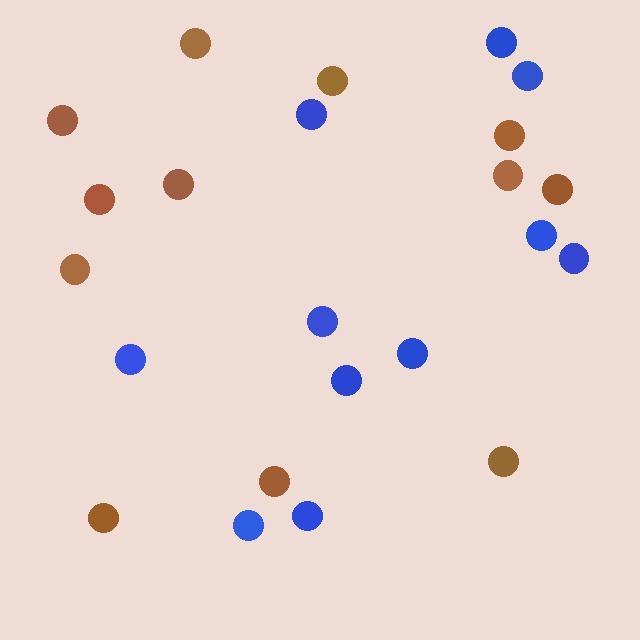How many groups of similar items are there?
There are 2 groups: one group of brown circles (12) and one group of blue circles (11).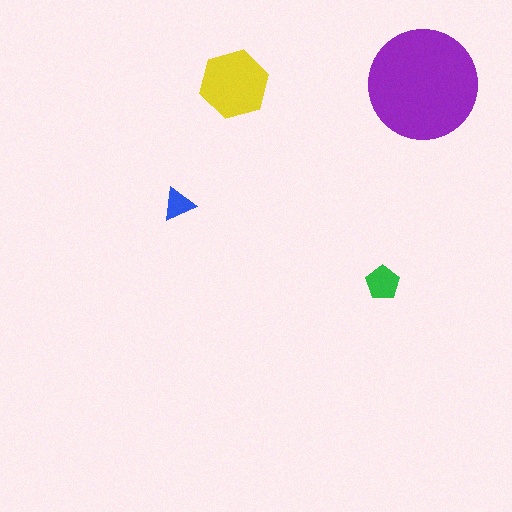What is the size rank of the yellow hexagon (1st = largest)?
2nd.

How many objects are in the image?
There are 4 objects in the image.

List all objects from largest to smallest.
The purple circle, the yellow hexagon, the green pentagon, the blue triangle.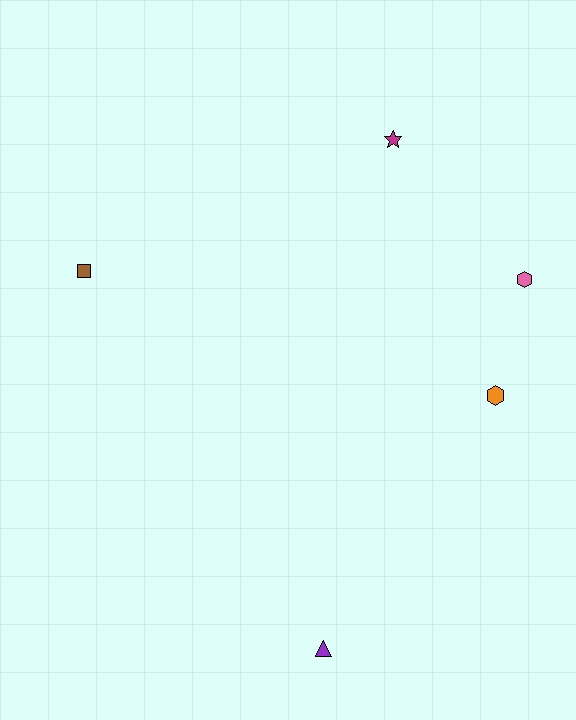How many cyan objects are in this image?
There are no cyan objects.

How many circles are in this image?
There are no circles.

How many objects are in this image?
There are 5 objects.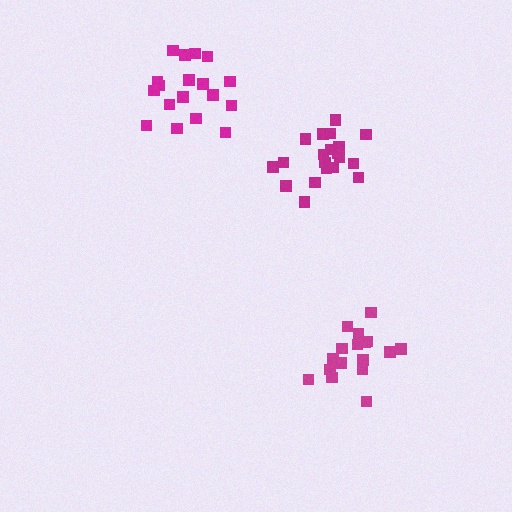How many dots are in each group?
Group 1: 18 dots, Group 2: 17 dots, Group 3: 20 dots (55 total).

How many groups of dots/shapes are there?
There are 3 groups.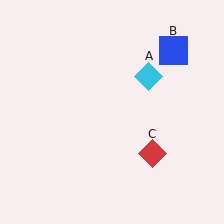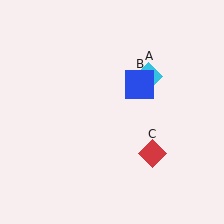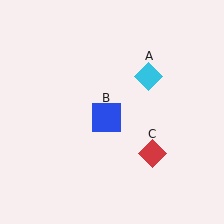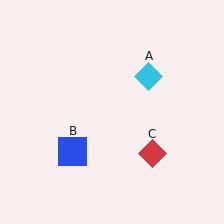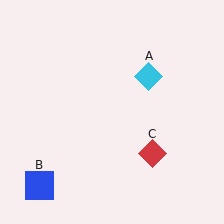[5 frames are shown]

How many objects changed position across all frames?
1 object changed position: blue square (object B).